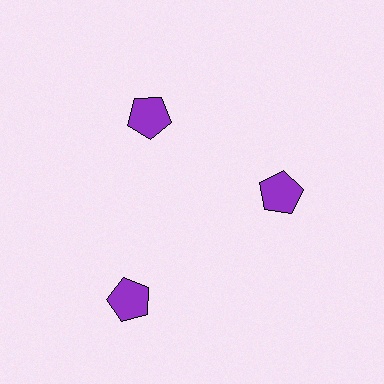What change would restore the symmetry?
The symmetry would be restored by moving it inward, back onto the ring so that all 3 pentagons sit at equal angles and equal distance from the center.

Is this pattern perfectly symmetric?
No. The 3 purple pentagons are arranged in a ring, but one element near the 7 o'clock position is pushed outward from the center, breaking the 3-fold rotational symmetry.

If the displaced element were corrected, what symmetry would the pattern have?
It would have 3-fold rotational symmetry — the pattern would map onto itself every 120 degrees.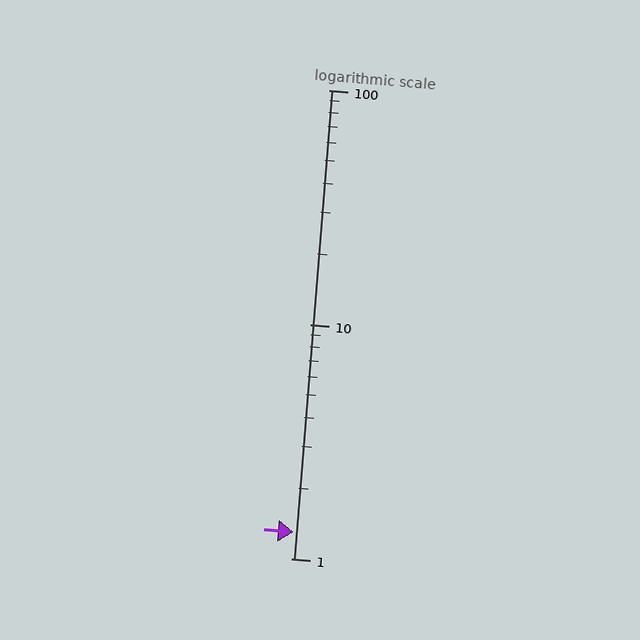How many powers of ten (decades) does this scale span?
The scale spans 2 decades, from 1 to 100.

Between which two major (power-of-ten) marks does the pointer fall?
The pointer is between 1 and 10.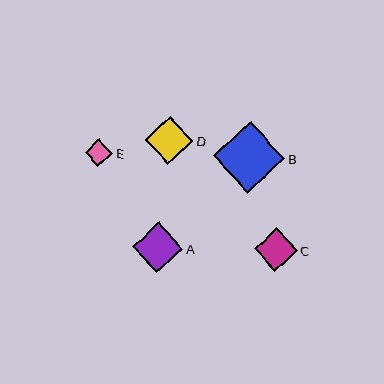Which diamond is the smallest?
Diamond E is the smallest with a size of approximately 28 pixels.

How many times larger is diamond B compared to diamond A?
Diamond B is approximately 1.4 times the size of diamond A.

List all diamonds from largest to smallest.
From largest to smallest: B, A, D, C, E.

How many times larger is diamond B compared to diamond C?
Diamond B is approximately 1.7 times the size of diamond C.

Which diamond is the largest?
Diamond B is the largest with a size of approximately 72 pixels.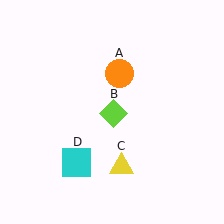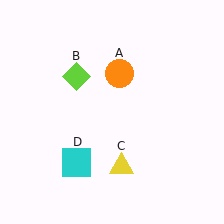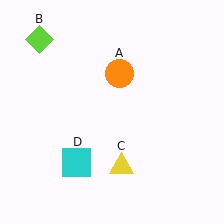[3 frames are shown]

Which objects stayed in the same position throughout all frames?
Orange circle (object A) and yellow triangle (object C) and cyan square (object D) remained stationary.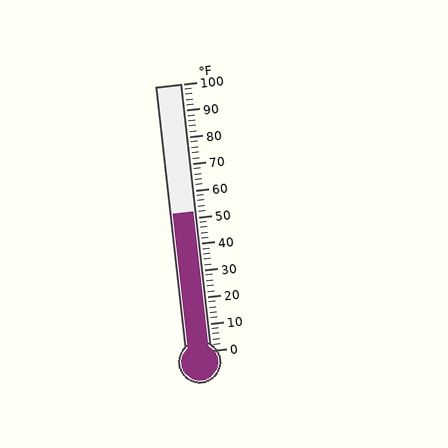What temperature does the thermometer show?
The thermometer shows approximately 52°F.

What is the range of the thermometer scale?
The thermometer scale ranges from 0°F to 100°F.